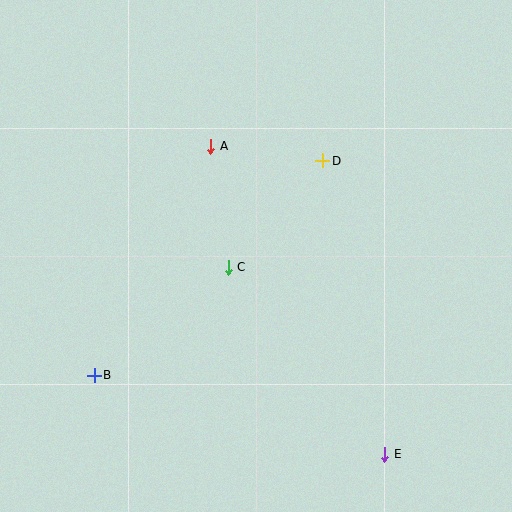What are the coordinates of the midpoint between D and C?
The midpoint between D and C is at (275, 214).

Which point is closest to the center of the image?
Point C at (228, 267) is closest to the center.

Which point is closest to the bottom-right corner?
Point E is closest to the bottom-right corner.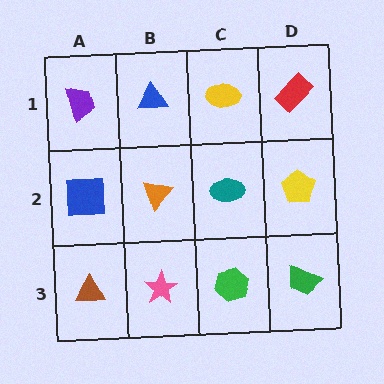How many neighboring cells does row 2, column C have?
4.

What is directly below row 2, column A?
A brown triangle.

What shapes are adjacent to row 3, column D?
A yellow pentagon (row 2, column D), a green hexagon (row 3, column C).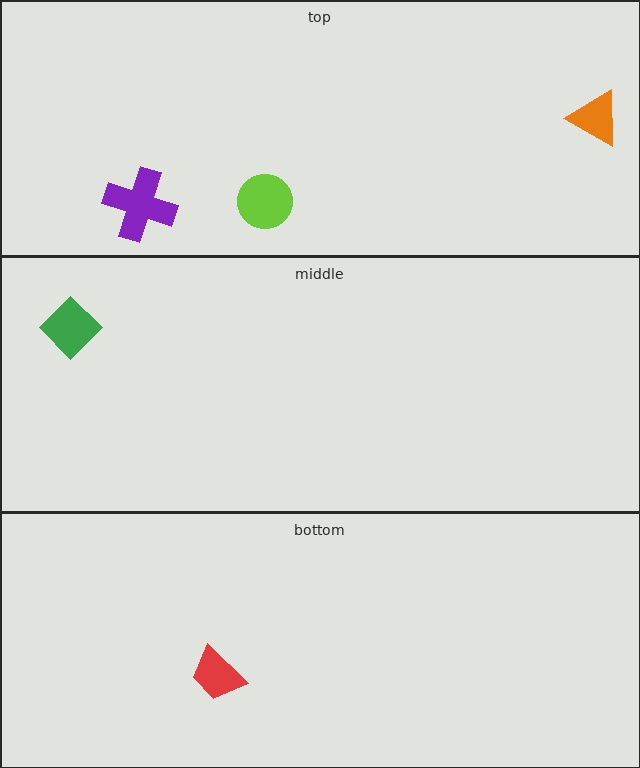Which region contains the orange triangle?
The top region.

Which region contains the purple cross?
The top region.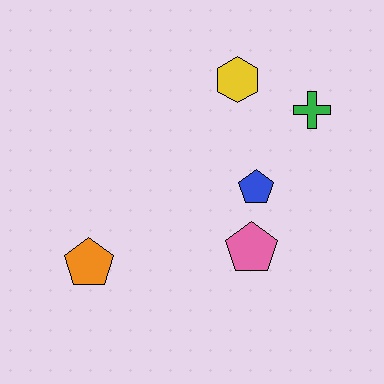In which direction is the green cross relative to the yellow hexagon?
The green cross is to the right of the yellow hexagon.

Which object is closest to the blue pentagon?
The pink pentagon is closest to the blue pentagon.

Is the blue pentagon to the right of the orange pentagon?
Yes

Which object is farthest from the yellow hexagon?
The orange pentagon is farthest from the yellow hexagon.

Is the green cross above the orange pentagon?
Yes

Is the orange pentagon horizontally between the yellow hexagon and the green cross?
No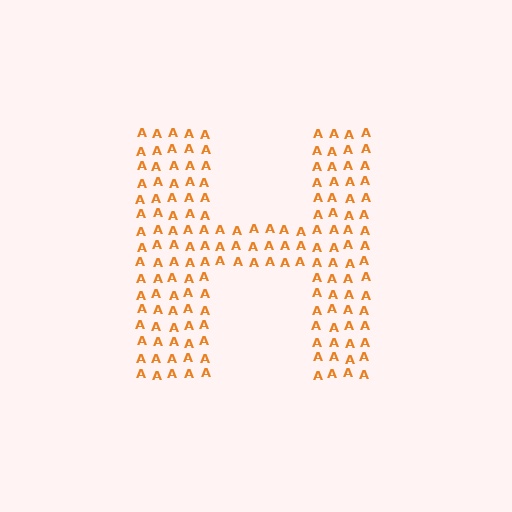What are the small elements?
The small elements are letter A's.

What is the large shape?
The large shape is the letter H.